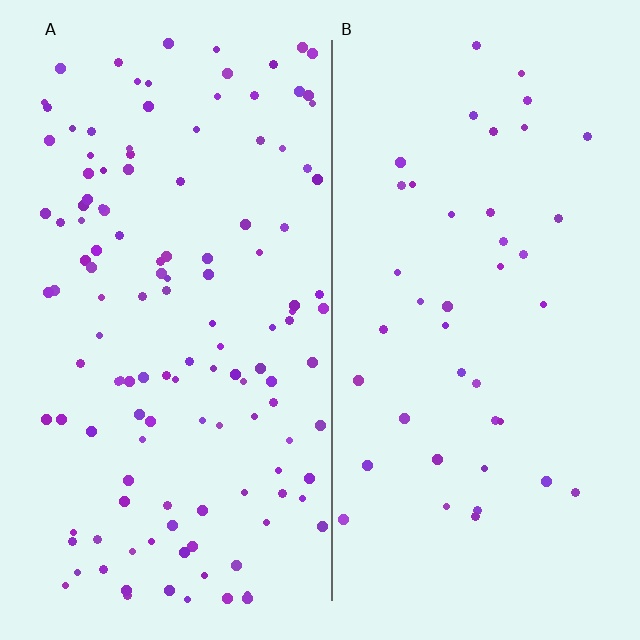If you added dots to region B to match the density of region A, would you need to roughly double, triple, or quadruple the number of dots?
Approximately triple.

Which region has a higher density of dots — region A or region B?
A (the left).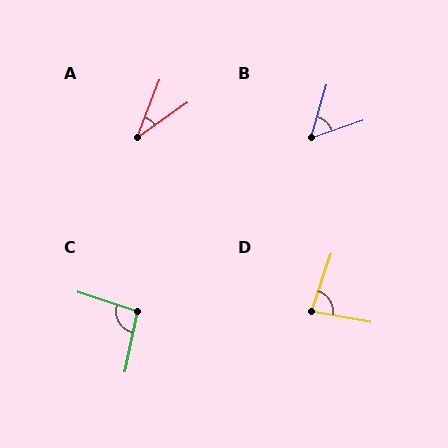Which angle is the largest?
C, at approximately 96 degrees.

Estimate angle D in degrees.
Approximately 81 degrees.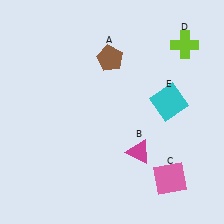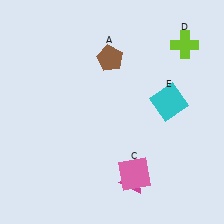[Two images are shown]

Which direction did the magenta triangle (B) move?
The magenta triangle (B) moved down.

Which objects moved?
The objects that moved are: the magenta triangle (B), the pink square (C).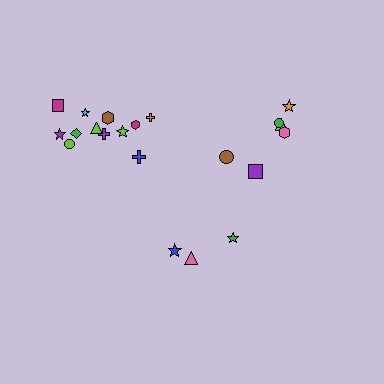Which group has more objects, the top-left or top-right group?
The top-left group.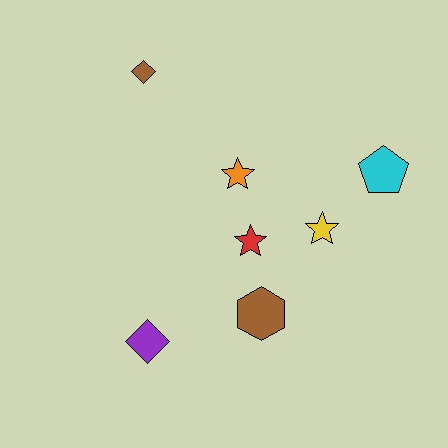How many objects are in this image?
There are 7 objects.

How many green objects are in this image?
There are no green objects.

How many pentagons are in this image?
There is 1 pentagon.